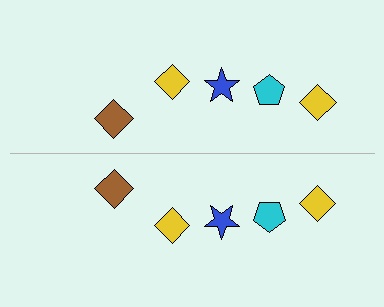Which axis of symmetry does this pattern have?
The pattern has a horizontal axis of symmetry running through the center of the image.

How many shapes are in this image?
There are 10 shapes in this image.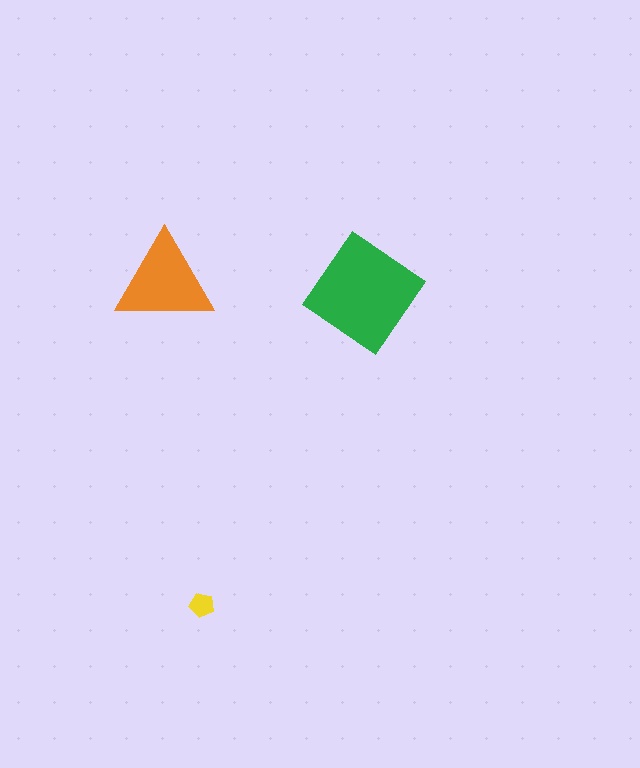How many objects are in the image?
There are 3 objects in the image.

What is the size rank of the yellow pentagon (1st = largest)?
3rd.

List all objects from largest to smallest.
The green diamond, the orange triangle, the yellow pentagon.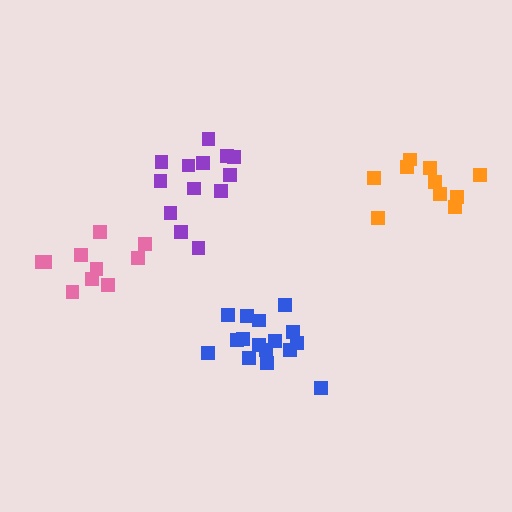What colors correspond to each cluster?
The clusters are colored: blue, pink, orange, purple.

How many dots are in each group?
Group 1: 16 dots, Group 2: 10 dots, Group 3: 10 dots, Group 4: 13 dots (49 total).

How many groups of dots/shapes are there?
There are 4 groups.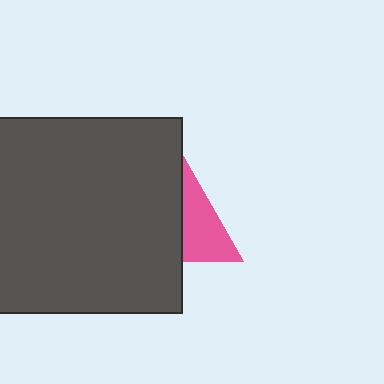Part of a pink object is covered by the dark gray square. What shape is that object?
It is a triangle.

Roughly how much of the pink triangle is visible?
A small part of it is visible (roughly 39%).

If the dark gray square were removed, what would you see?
You would see the complete pink triangle.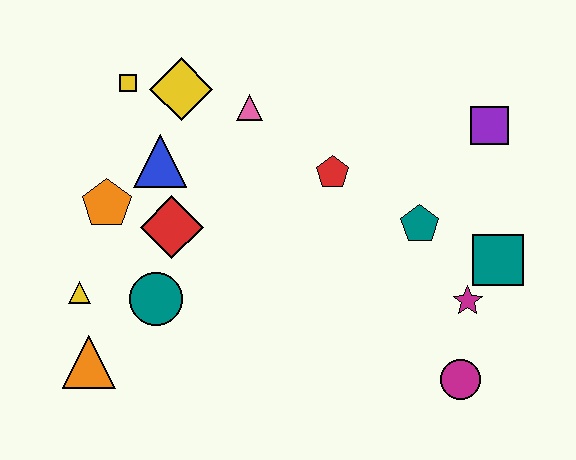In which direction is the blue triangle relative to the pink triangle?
The blue triangle is to the left of the pink triangle.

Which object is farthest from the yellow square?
The magenta circle is farthest from the yellow square.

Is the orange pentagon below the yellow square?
Yes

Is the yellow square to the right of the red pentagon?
No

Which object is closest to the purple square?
The teal pentagon is closest to the purple square.